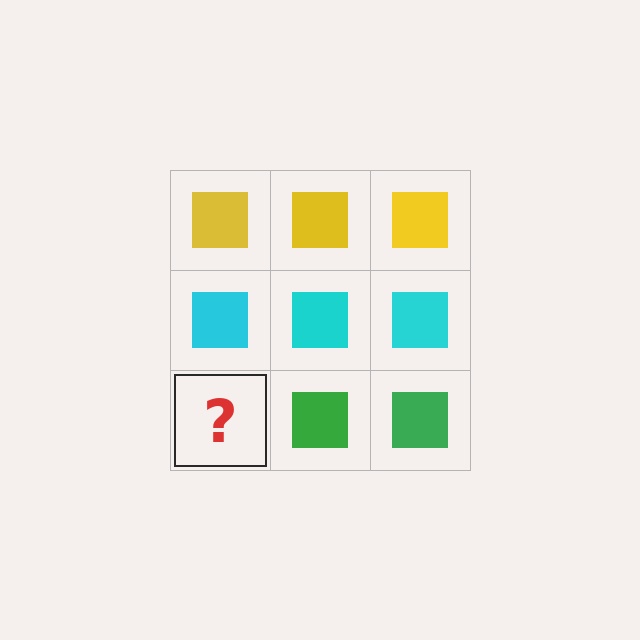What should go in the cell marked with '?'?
The missing cell should contain a green square.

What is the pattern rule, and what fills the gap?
The rule is that each row has a consistent color. The gap should be filled with a green square.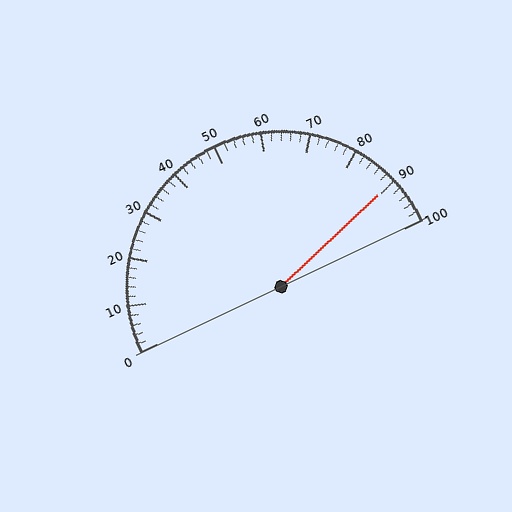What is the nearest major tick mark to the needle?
The nearest major tick mark is 90.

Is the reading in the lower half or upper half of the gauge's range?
The reading is in the upper half of the range (0 to 100).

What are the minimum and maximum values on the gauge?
The gauge ranges from 0 to 100.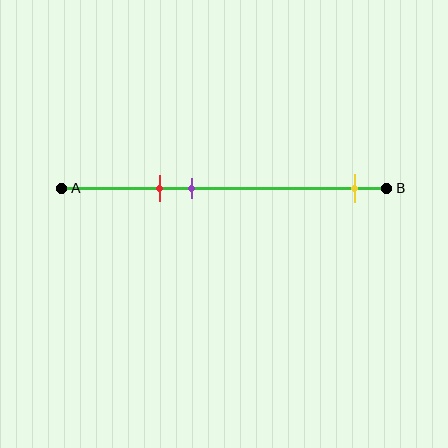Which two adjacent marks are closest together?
The red and purple marks are the closest adjacent pair.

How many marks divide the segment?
There are 3 marks dividing the segment.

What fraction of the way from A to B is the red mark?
The red mark is approximately 30% (0.3) of the way from A to B.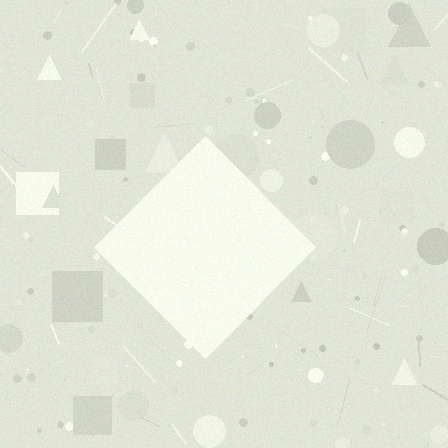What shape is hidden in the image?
A diamond is hidden in the image.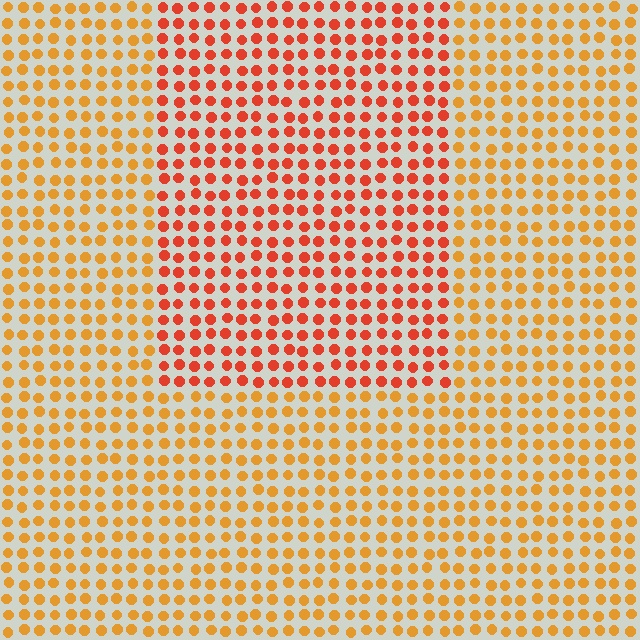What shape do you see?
I see a rectangle.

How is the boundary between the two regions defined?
The boundary is defined purely by a slight shift in hue (about 30 degrees). Spacing, size, and orientation are identical on both sides.